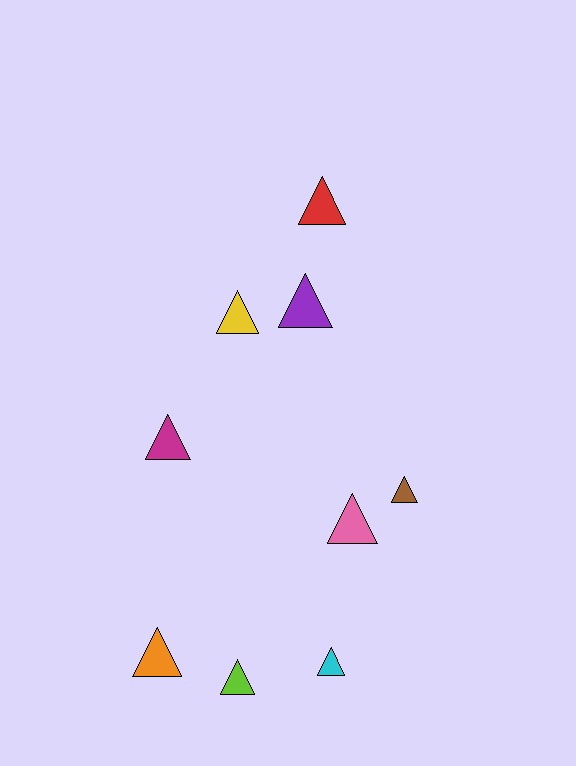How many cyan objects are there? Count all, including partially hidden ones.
There is 1 cyan object.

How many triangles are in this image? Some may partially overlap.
There are 9 triangles.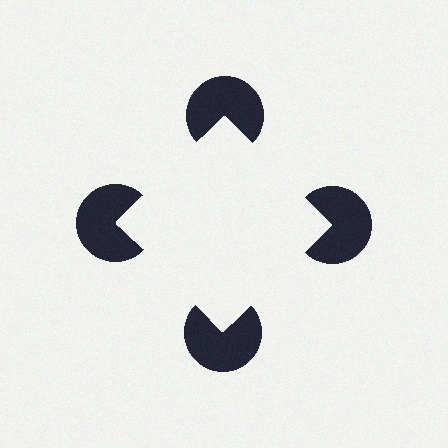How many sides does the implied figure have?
4 sides.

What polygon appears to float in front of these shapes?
An illusory square — its edges are inferred from the aligned wedge cuts in the pac-man discs, not physically drawn.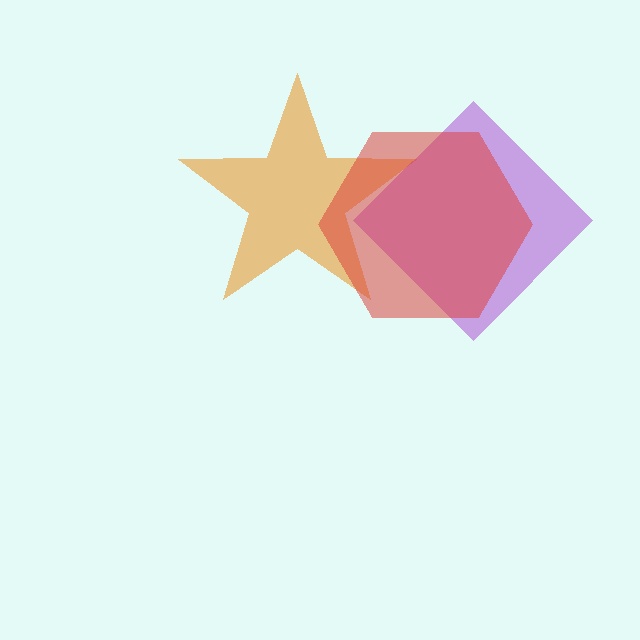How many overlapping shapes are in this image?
There are 3 overlapping shapes in the image.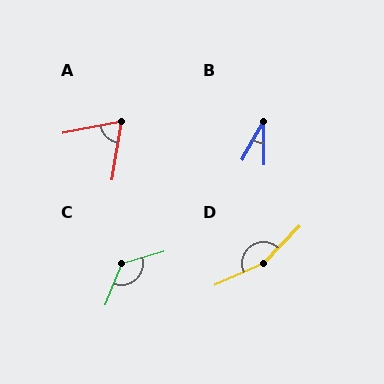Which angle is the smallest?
B, at approximately 30 degrees.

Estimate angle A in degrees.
Approximately 70 degrees.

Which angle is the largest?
D, at approximately 158 degrees.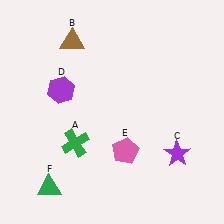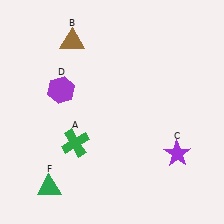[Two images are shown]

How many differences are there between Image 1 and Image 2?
There is 1 difference between the two images.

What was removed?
The pink pentagon (E) was removed in Image 2.